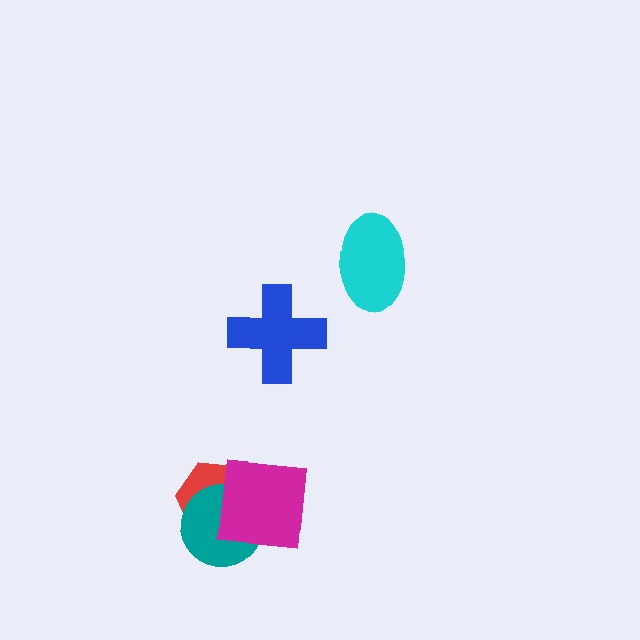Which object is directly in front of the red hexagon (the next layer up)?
The teal circle is directly in front of the red hexagon.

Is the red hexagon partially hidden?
Yes, it is partially covered by another shape.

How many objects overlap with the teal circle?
2 objects overlap with the teal circle.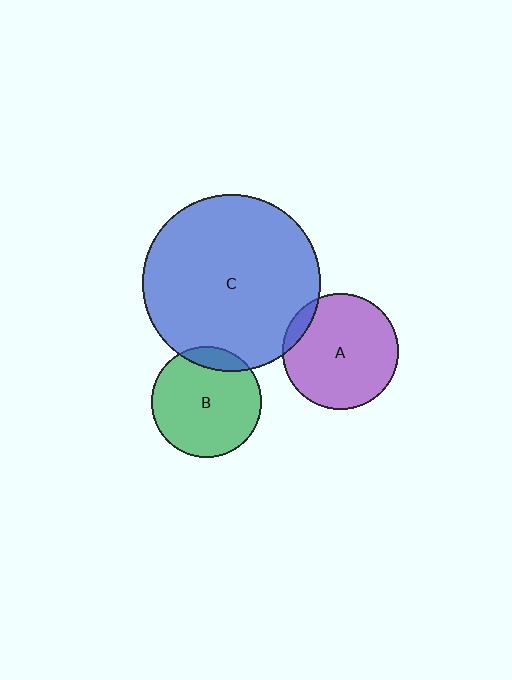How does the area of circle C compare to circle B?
Approximately 2.6 times.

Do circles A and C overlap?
Yes.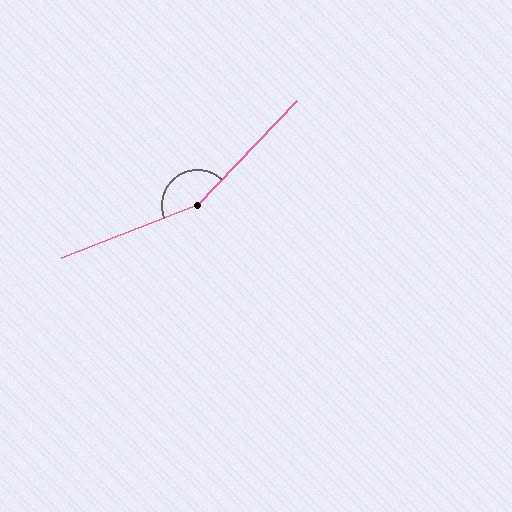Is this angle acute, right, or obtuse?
It is obtuse.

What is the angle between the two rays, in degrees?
Approximately 155 degrees.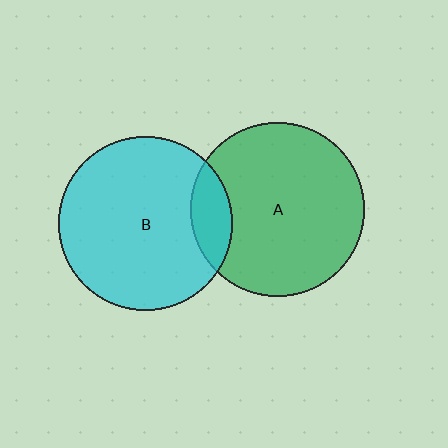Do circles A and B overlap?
Yes.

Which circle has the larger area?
Circle B (cyan).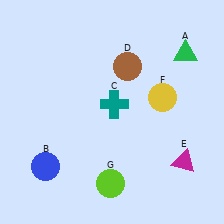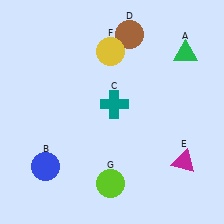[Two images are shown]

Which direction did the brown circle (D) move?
The brown circle (D) moved up.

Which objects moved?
The objects that moved are: the brown circle (D), the yellow circle (F).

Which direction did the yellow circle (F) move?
The yellow circle (F) moved left.